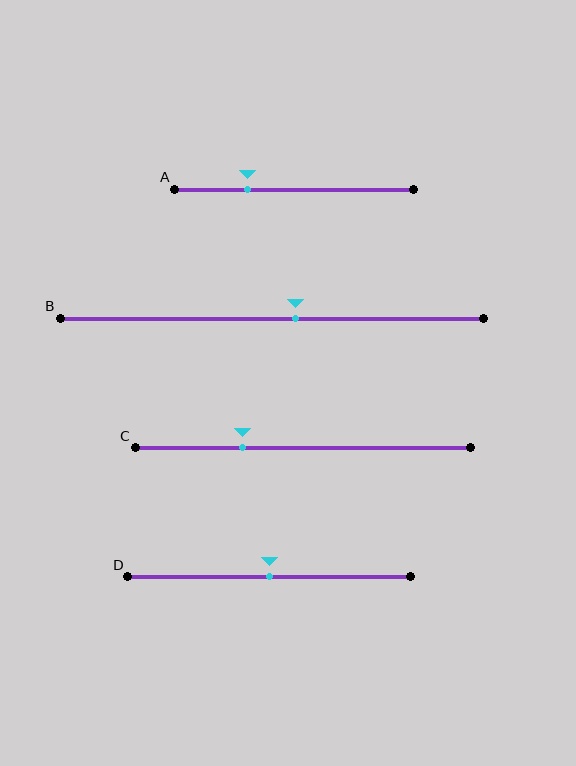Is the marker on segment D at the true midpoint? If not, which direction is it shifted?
Yes, the marker on segment D is at the true midpoint.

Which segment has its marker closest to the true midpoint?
Segment D has its marker closest to the true midpoint.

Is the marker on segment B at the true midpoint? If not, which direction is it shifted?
No, the marker on segment B is shifted to the right by about 6% of the segment length.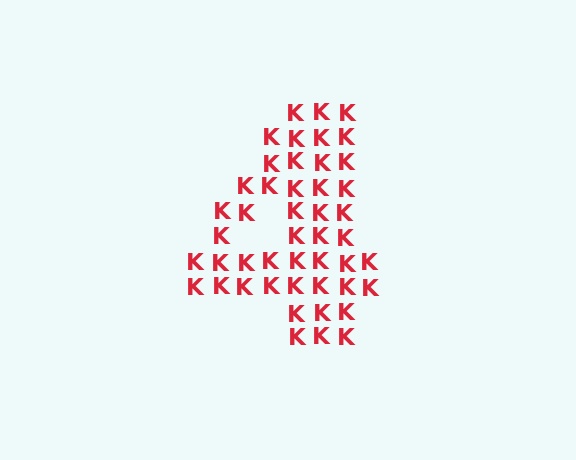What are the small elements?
The small elements are letter K's.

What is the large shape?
The large shape is the digit 4.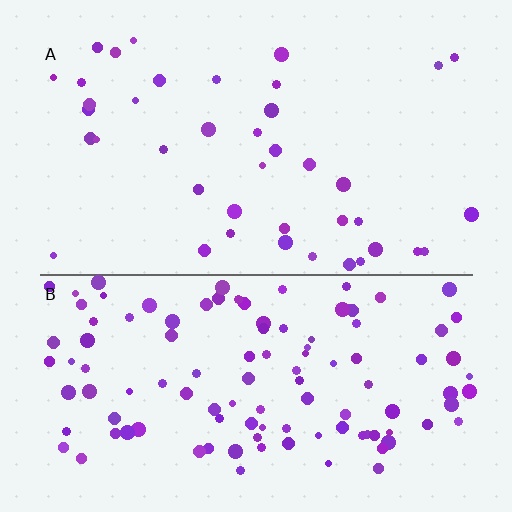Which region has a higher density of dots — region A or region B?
B (the bottom).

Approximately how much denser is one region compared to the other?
Approximately 2.8× — region B over region A.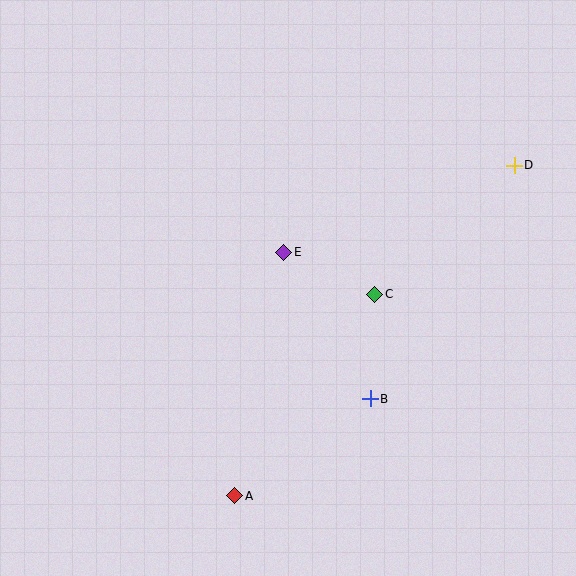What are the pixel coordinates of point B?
Point B is at (370, 399).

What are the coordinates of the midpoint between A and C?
The midpoint between A and C is at (305, 395).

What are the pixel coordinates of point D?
Point D is at (514, 165).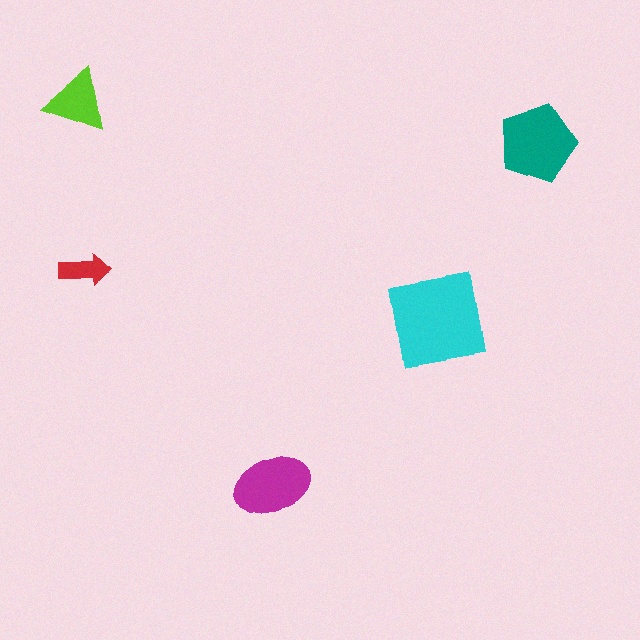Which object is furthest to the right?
The teal pentagon is rightmost.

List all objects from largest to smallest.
The cyan square, the teal pentagon, the magenta ellipse, the lime triangle, the red arrow.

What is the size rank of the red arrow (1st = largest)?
5th.